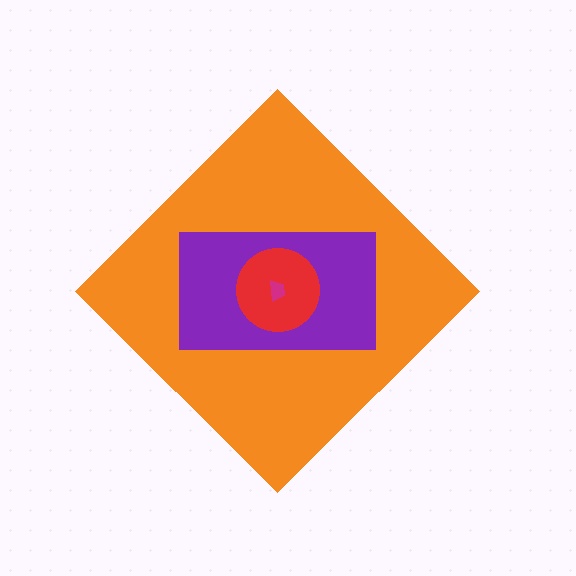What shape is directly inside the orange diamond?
The purple rectangle.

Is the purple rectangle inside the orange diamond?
Yes.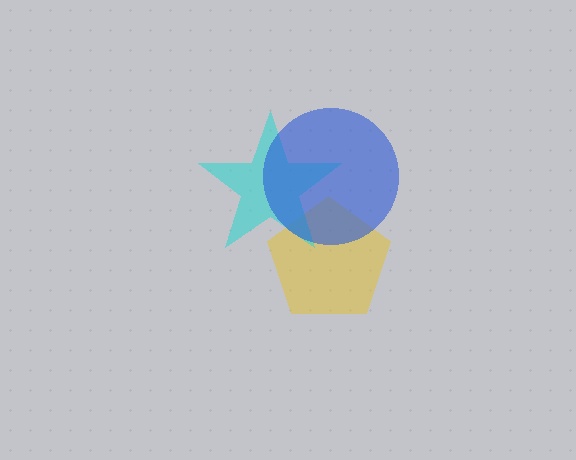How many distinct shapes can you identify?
There are 3 distinct shapes: a yellow pentagon, a cyan star, a blue circle.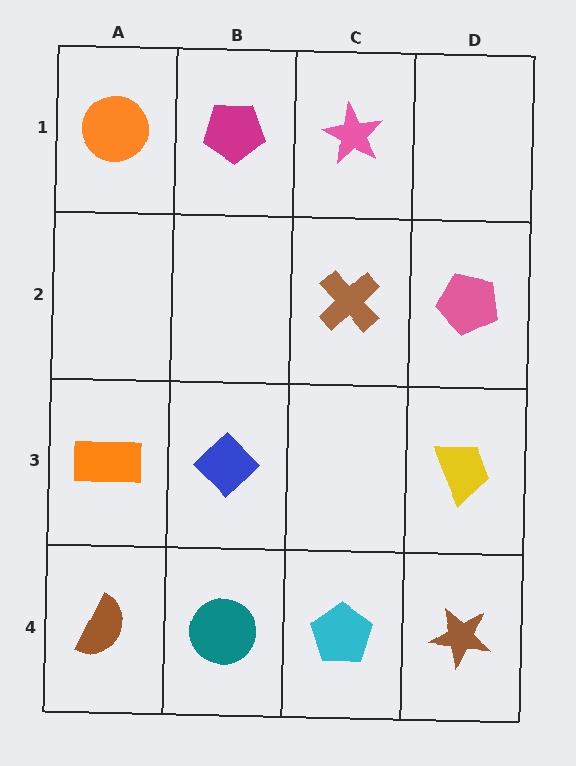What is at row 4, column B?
A teal circle.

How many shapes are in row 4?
4 shapes.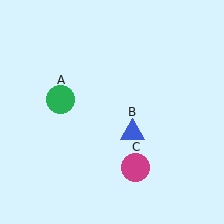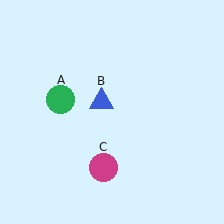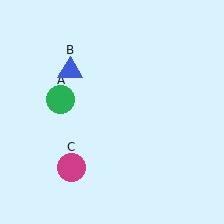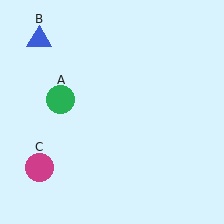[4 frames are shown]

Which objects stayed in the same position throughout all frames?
Green circle (object A) remained stationary.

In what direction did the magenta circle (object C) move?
The magenta circle (object C) moved left.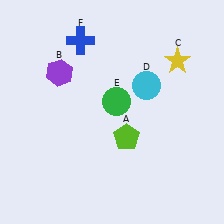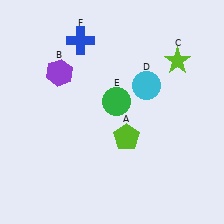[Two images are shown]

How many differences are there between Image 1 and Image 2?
There is 1 difference between the two images.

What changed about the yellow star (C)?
In Image 1, C is yellow. In Image 2, it changed to lime.